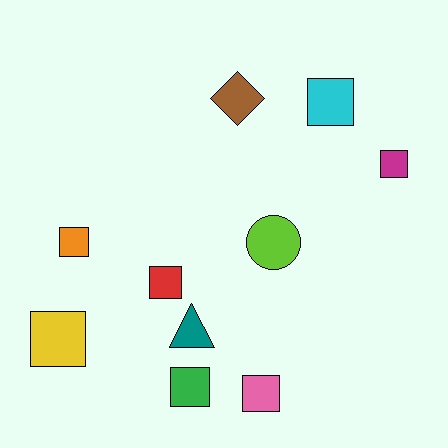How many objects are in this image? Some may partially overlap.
There are 10 objects.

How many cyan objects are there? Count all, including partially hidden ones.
There is 1 cyan object.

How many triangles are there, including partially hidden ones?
There is 1 triangle.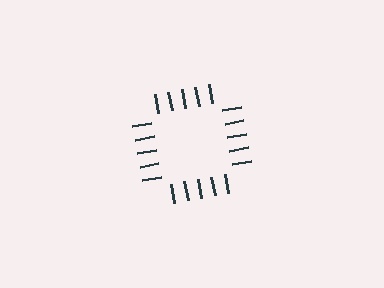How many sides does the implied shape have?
4 sides — the line-ends trace a square.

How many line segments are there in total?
20 — 5 along each of the 4 edges.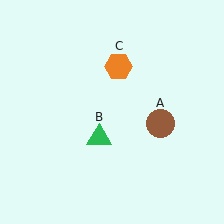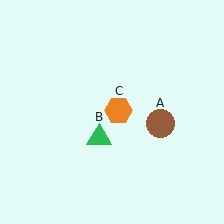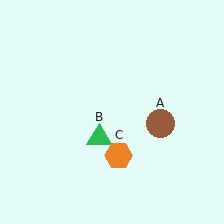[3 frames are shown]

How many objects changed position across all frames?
1 object changed position: orange hexagon (object C).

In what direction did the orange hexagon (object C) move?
The orange hexagon (object C) moved down.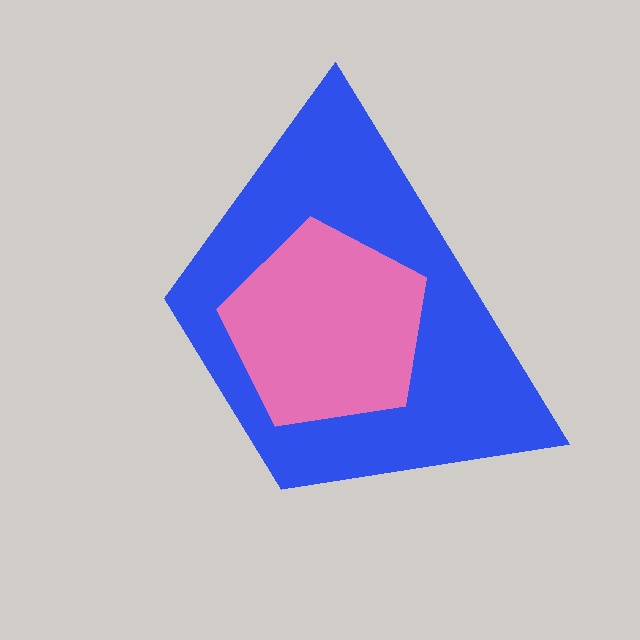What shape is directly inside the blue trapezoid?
The pink pentagon.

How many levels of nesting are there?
2.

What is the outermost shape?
The blue trapezoid.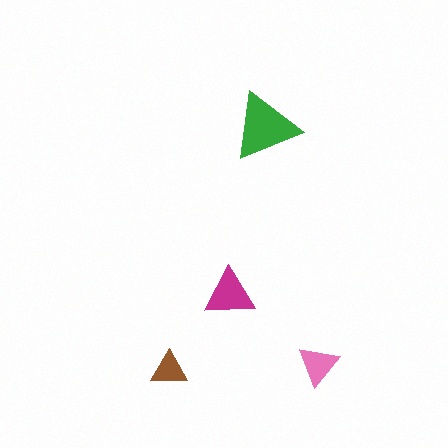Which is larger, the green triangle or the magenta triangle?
The green one.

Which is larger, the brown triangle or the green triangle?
The green one.